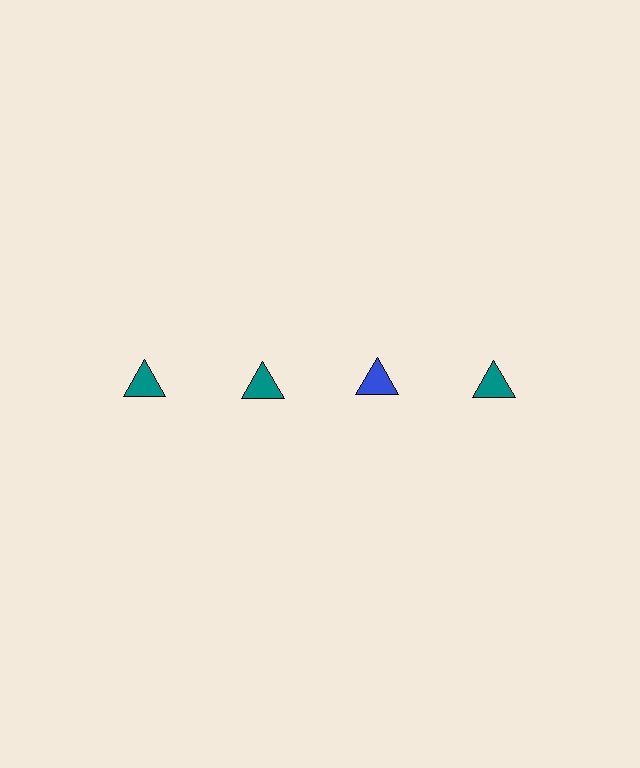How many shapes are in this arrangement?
There are 4 shapes arranged in a grid pattern.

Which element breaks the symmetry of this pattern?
The blue triangle in the top row, center column breaks the symmetry. All other shapes are teal triangles.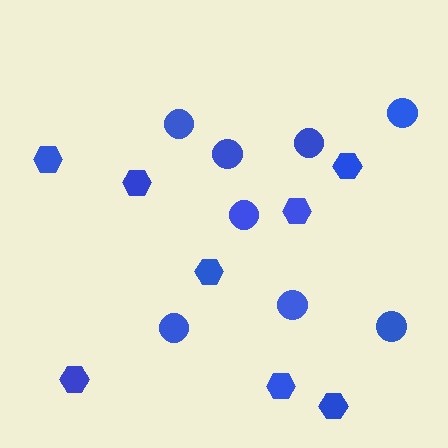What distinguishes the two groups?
There are 2 groups: one group of circles (8) and one group of hexagons (8).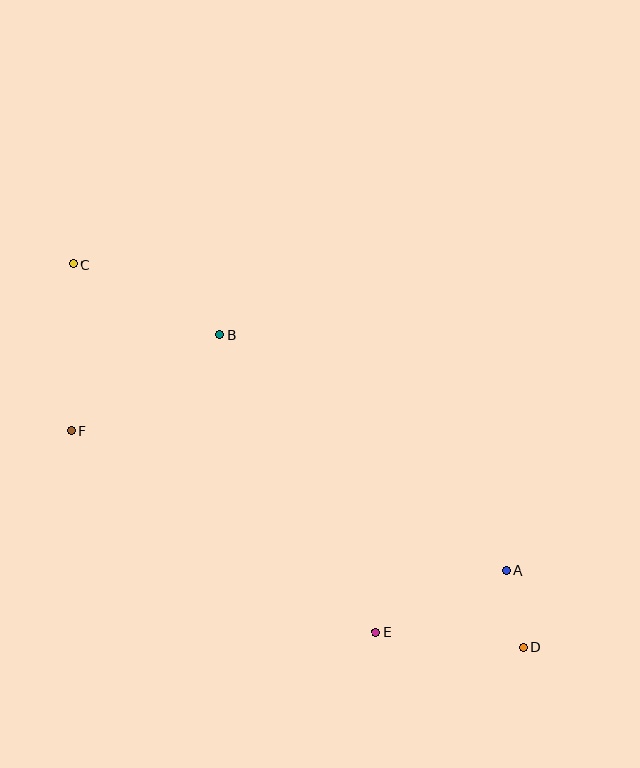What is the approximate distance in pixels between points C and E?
The distance between C and E is approximately 476 pixels.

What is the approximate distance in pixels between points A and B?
The distance between A and B is approximately 371 pixels.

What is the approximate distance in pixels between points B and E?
The distance between B and E is approximately 336 pixels.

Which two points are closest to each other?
Points A and D are closest to each other.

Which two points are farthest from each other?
Points C and D are farthest from each other.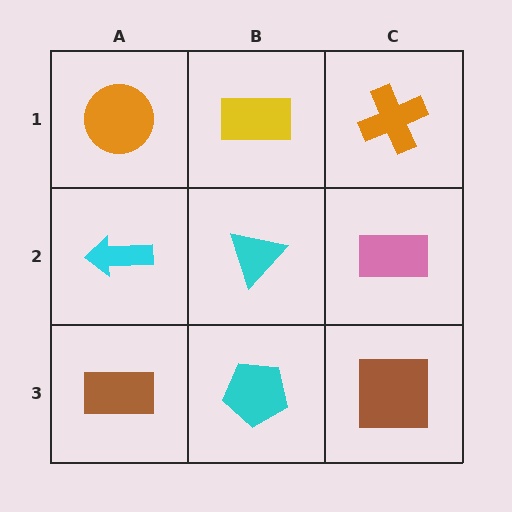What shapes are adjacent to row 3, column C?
A pink rectangle (row 2, column C), a cyan pentagon (row 3, column B).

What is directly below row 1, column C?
A pink rectangle.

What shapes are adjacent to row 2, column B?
A yellow rectangle (row 1, column B), a cyan pentagon (row 3, column B), a cyan arrow (row 2, column A), a pink rectangle (row 2, column C).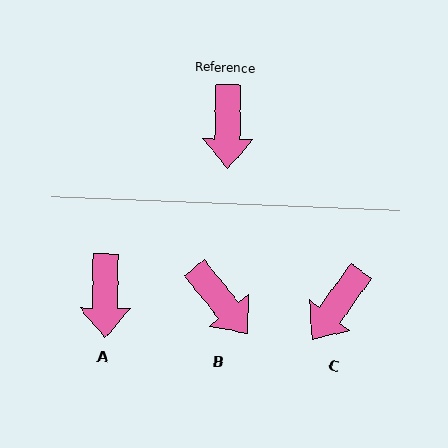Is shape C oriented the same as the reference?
No, it is off by about 36 degrees.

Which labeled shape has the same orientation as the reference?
A.